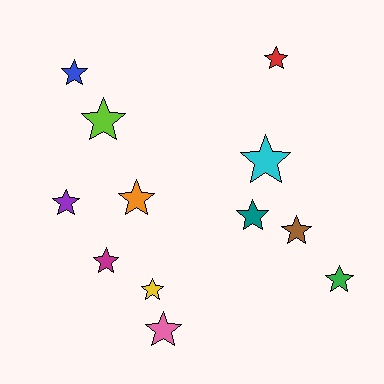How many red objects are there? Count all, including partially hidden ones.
There is 1 red object.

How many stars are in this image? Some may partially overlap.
There are 12 stars.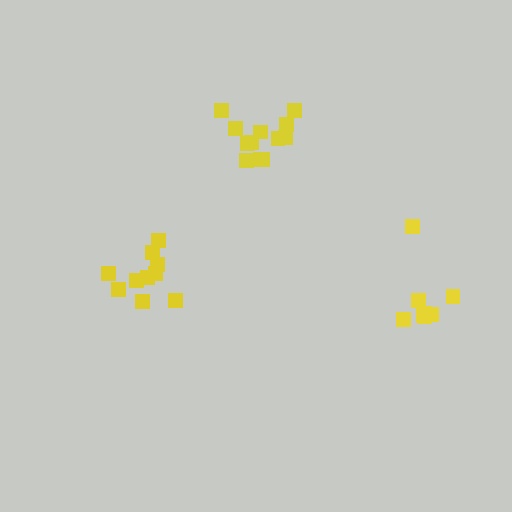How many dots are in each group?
Group 1: 8 dots, Group 2: 10 dots, Group 3: 12 dots (30 total).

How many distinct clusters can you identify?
There are 3 distinct clusters.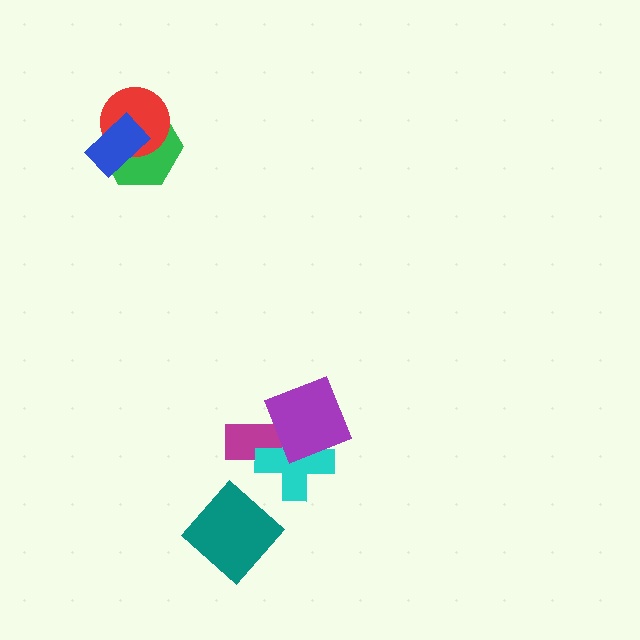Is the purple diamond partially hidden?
No, no other shape covers it.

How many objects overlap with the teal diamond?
0 objects overlap with the teal diamond.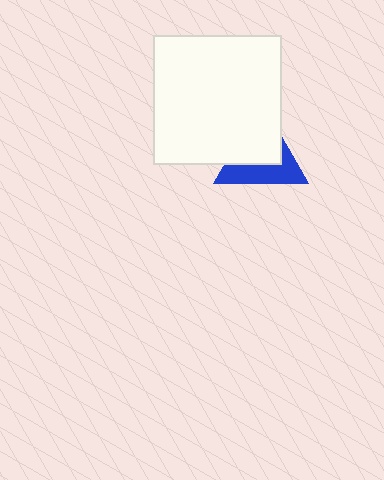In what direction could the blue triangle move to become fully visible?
The blue triangle could move toward the lower-right. That would shift it out from behind the white square entirely.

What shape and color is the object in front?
The object in front is a white square.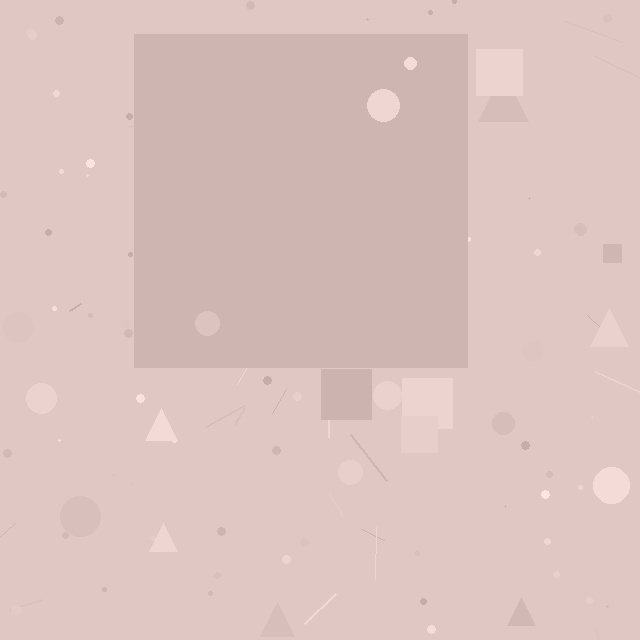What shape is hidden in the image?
A square is hidden in the image.